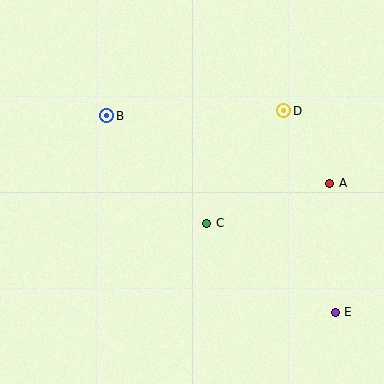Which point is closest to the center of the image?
Point C at (207, 223) is closest to the center.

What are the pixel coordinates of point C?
Point C is at (207, 223).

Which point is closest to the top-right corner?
Point D is closest to the top-right corner.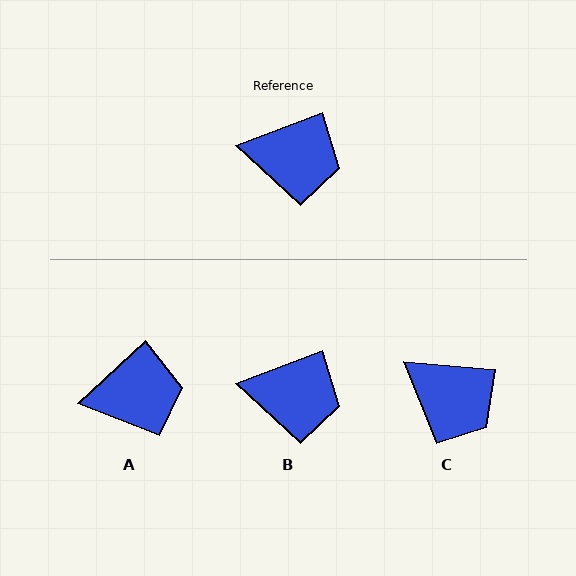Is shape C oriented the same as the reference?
No, it is off by about 26 degrees.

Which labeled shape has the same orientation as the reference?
B.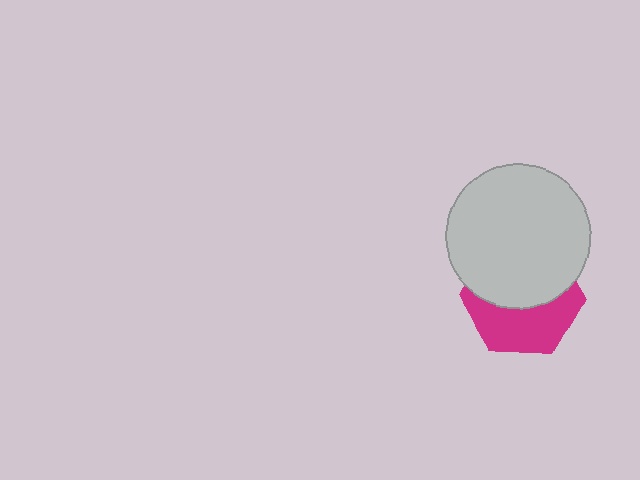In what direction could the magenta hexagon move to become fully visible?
The magenta hexagon could move down. That would shift it out from behind the light gray circle entirely.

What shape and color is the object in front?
The object in front is a light gray circle.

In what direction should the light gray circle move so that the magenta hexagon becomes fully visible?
The light gray circle should move up. That is the shortest direction to clear the overlap and leave the magenta hexagon fully visible.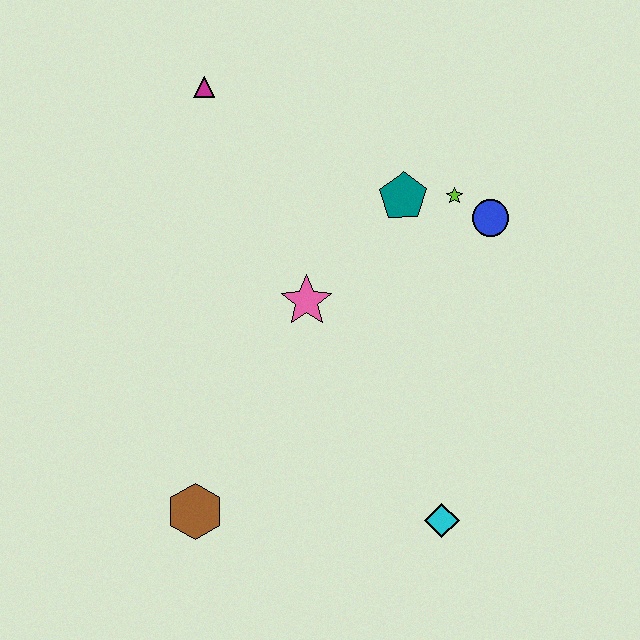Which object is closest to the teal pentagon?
The lime star is closest to the teal pentagon.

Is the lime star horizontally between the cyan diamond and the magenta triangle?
No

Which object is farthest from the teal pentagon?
The brown hexagon is farthest from the teal pentagon.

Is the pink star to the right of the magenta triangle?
Yes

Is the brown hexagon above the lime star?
No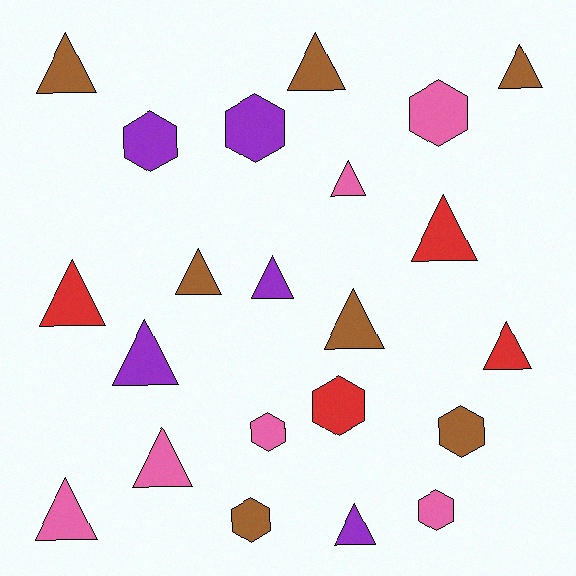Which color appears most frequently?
Brown, with 7 objects.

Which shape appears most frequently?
Triangle, with 14 objects.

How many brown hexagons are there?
There are 2 brown hexagons.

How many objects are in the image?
There are 22 objects.